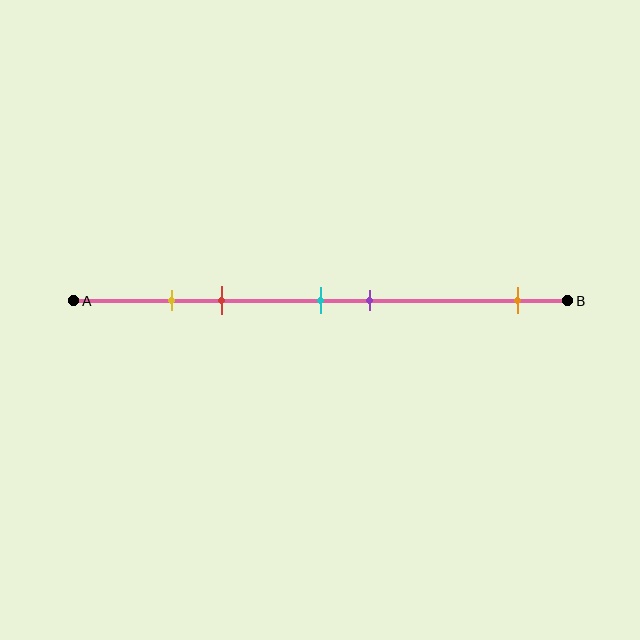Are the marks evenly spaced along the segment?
No, the marks are not evenly spaced.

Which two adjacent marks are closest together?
The yellow and red marks are the closest adjacent pair.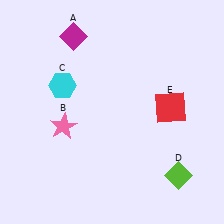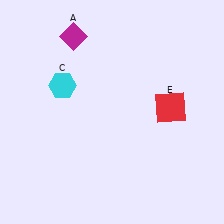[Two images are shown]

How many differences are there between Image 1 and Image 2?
There are 2 differences between the two images.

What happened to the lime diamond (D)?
The lime diamond (D) was removed in Image 2. It was in the bottom-right area of Image 1.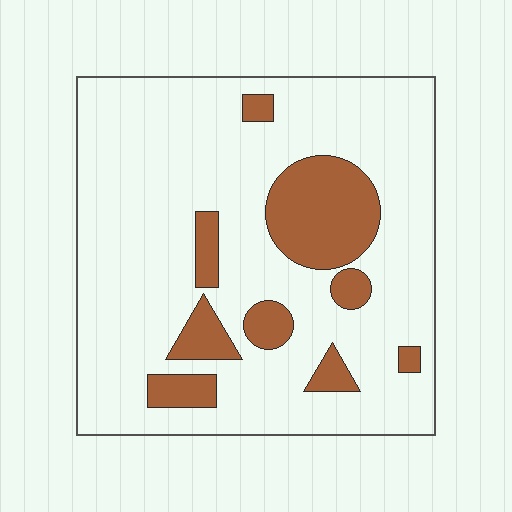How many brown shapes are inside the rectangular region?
9.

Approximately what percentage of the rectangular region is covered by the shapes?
Approximately 20%.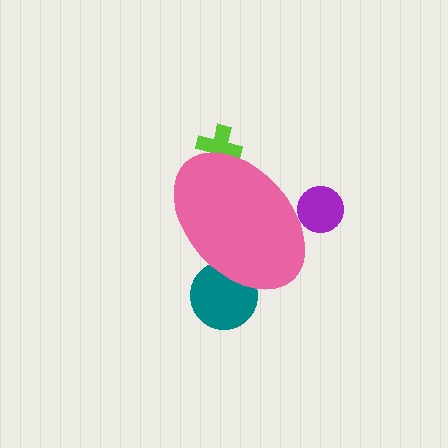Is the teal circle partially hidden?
Yes, the teal circle is partially hidden behind the pink ellipse.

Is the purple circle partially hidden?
Yes, the purple circle is partially hidden behind the pink ellipse.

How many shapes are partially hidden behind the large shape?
3 shapes are partially hidden.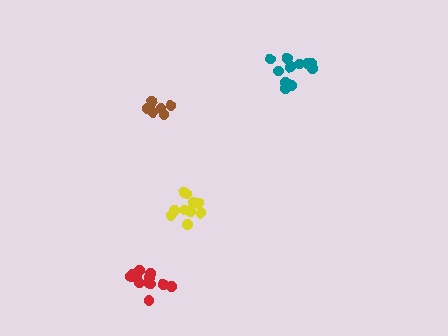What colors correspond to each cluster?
The clusters are colored: brown, yellow, teal, red.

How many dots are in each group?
Group 1: 6 dots, Group 2: 10 dots, Group 3: 11 dots, Group 4: 12 dots (39 total).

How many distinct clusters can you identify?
There are 4 distinct clusters.